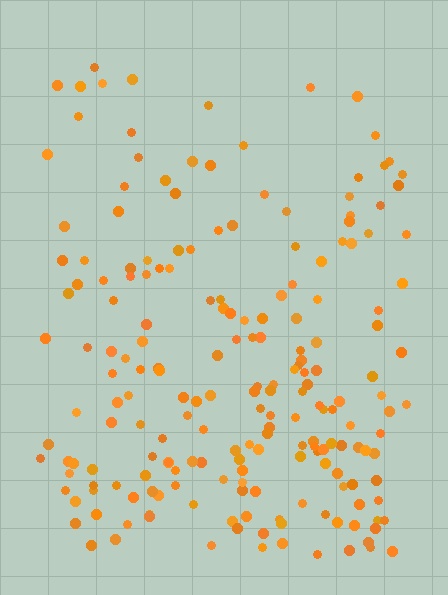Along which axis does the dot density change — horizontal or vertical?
Vertical.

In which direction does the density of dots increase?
From top to bottom, with the bottom side densest.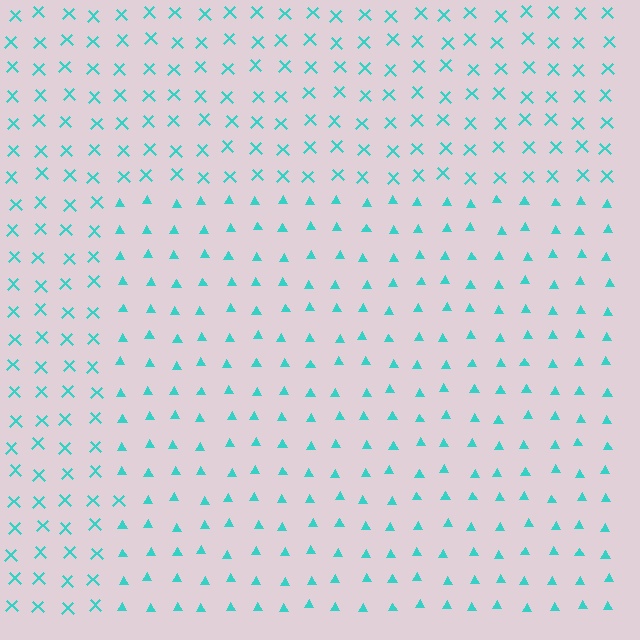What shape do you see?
I see a rectangle.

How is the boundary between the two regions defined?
The boundary is defined by a change in element shape: triangles inside vs. X marks outside. All elements share the same color and spacing.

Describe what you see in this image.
The image is filled with small cyan elements arranged in a uniform grid. A rectangle-shaped region contains triangles, while the surrounding area contains X marks. The boundary is defined purely by the change in element shape.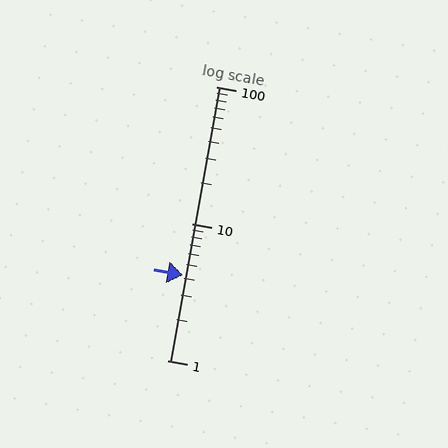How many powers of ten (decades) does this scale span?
The scale spans 2 decades, from 1 to 100.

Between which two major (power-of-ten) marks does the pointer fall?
The pointer is between 1 and 10.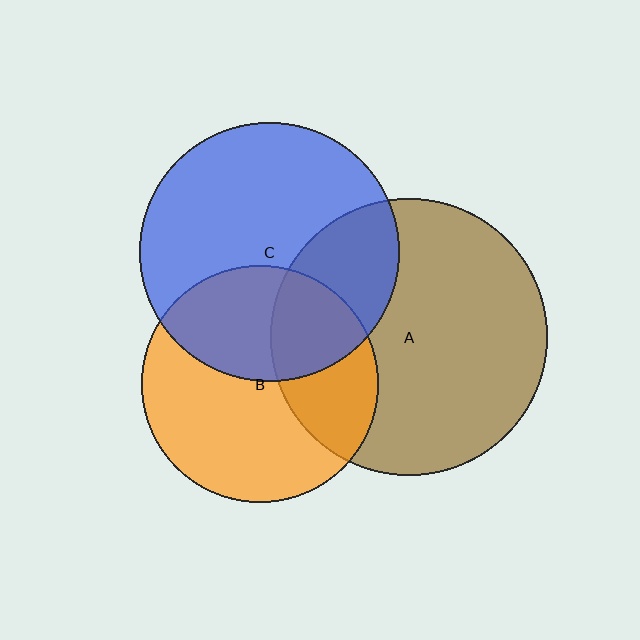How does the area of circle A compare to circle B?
Approximately 1.4 times.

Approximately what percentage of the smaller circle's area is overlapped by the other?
Approximately 30%.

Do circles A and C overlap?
Yes.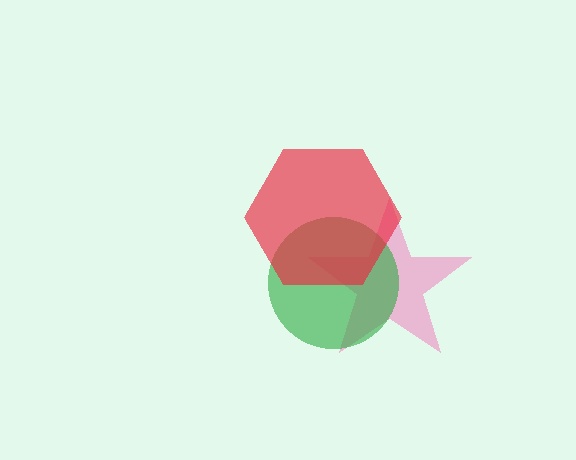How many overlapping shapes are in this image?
There are 3 overlapping shapes in the image.